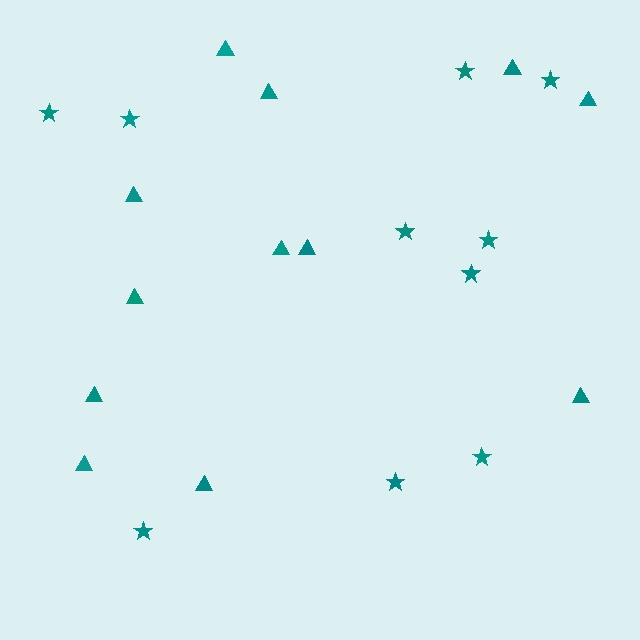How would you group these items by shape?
There are 2 groups: one group of triangles (12) and one group of stars (10).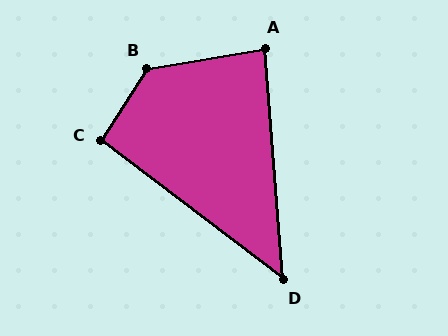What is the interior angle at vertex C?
Approximately 95 degrees (approximately right).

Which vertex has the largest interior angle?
B, at approximately 132 degrees.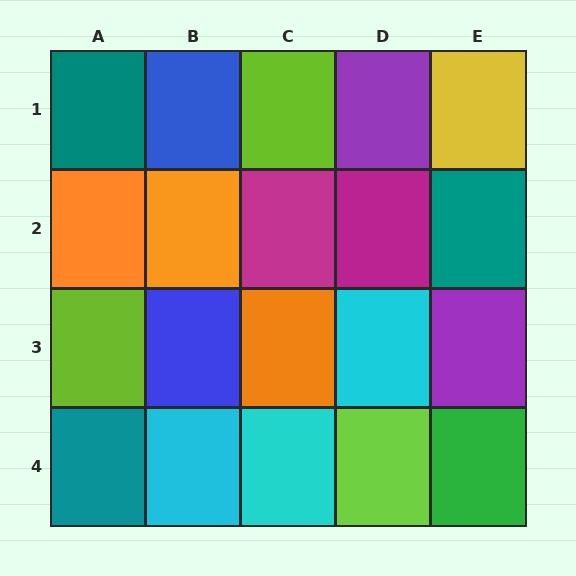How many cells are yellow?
1 cell is yellow.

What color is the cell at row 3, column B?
Blue.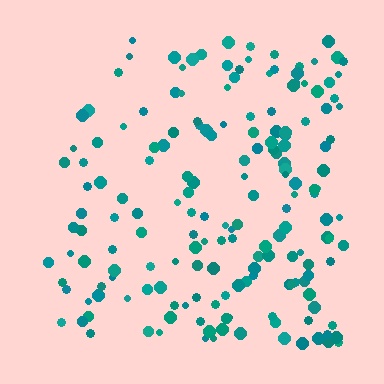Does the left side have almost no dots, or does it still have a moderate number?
Still a moderate number, just noticeably fewer than the right.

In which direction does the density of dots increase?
From left to right, with the right side densest.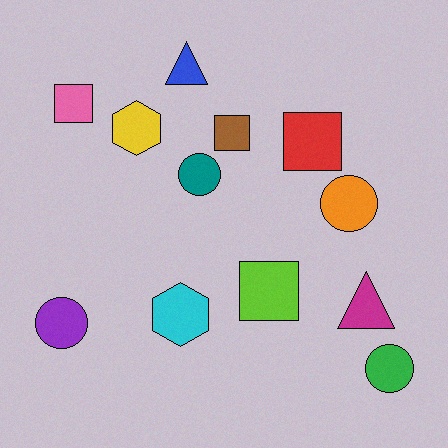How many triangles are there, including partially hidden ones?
There are 2 triangles.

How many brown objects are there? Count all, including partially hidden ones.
There is 1 brown object.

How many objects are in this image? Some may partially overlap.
There are 12 objects.